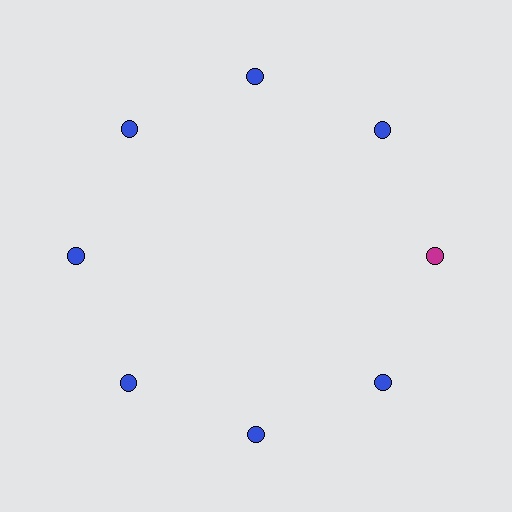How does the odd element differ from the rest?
It has a different color: magenta instead of blue.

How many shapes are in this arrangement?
There are 8 shapes arranged in a ring pattern.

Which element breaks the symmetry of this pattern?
The magenta circle at roughly the 3 o'clock position breaks the symmetry. All other shapes are blue circles.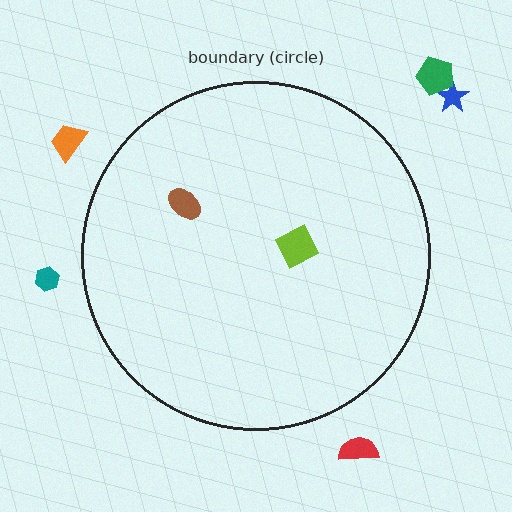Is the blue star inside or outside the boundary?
Outside.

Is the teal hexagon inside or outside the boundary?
Outside.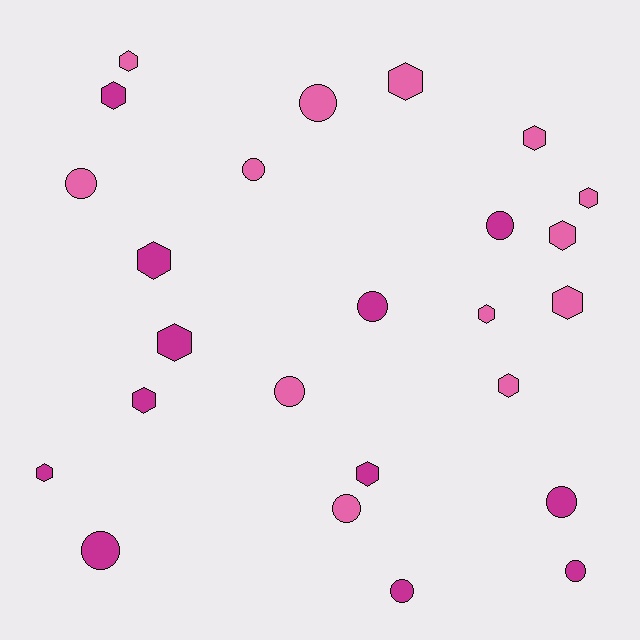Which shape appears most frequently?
Hexagon, with 14 objects.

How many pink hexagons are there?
There are 8 pink hexagons.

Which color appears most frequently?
Pink, with 13 objects.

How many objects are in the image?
There are 25 objects.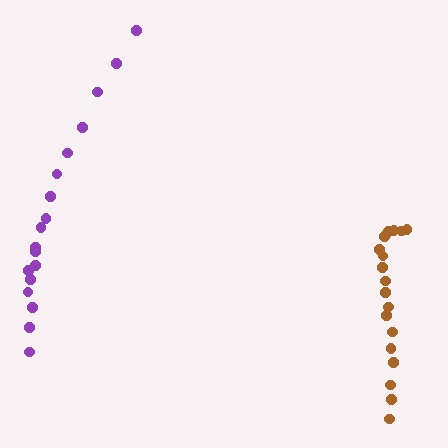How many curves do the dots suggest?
There are 2 distinct paths.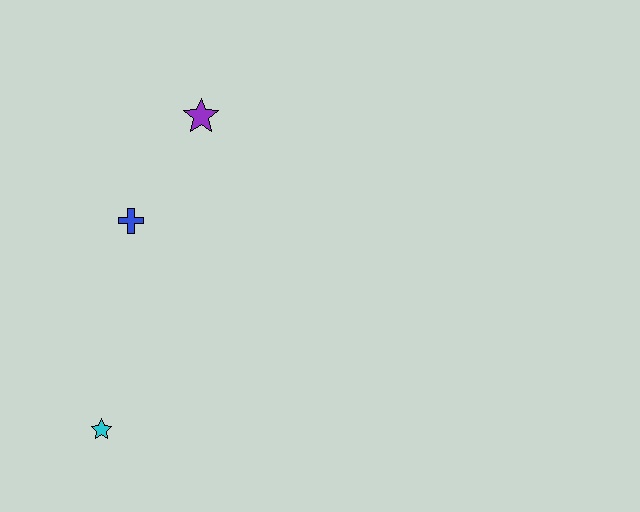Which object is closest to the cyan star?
The blue cross is closest to the cyan star.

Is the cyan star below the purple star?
Yes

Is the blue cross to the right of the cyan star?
Yes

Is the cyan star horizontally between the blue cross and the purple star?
No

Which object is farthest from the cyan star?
The purple star is farthest from the cyan star.